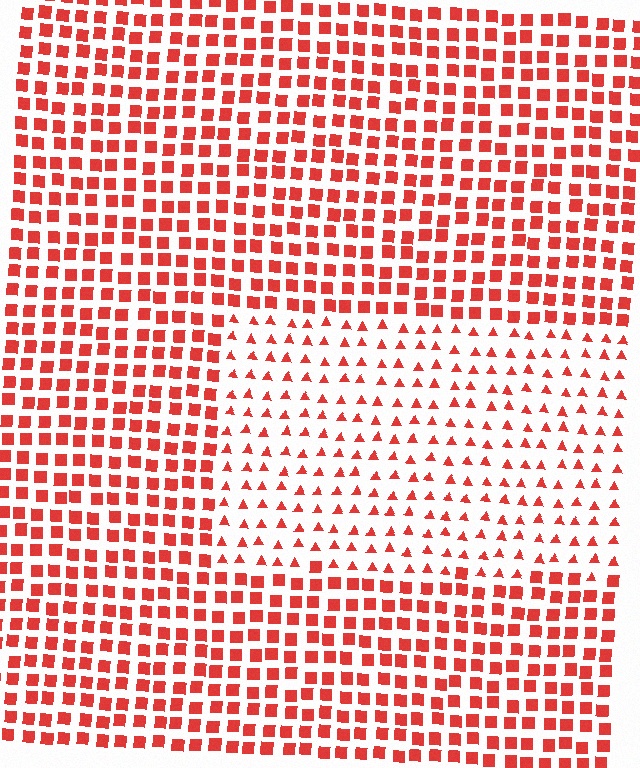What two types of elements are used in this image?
The image uses triangles inside the rectangle region and squares outside it.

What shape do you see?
I see a rectangle.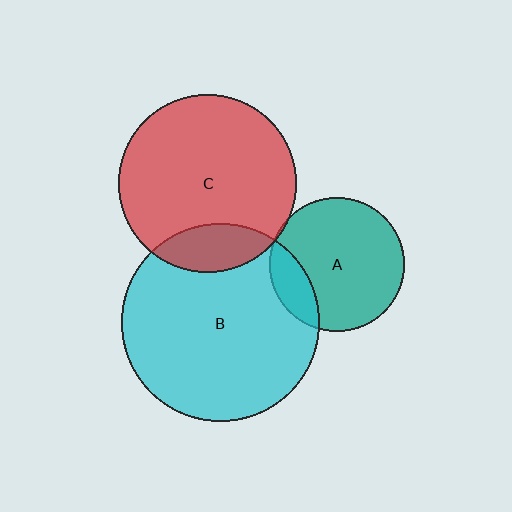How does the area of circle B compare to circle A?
Approximately 2.2 times.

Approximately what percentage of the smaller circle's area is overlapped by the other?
Approximately 15%.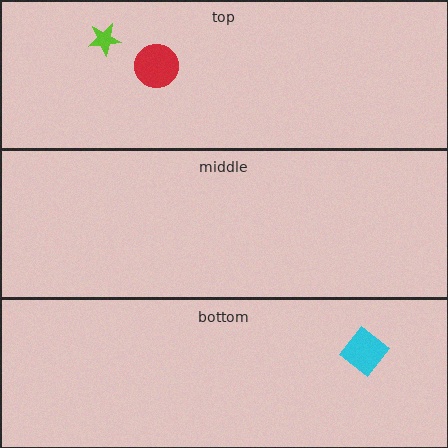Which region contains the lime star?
The top region.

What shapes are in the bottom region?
The cyan diamond.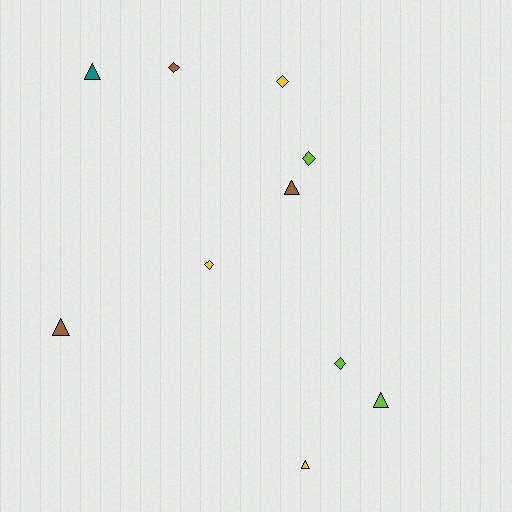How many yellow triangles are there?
There is 1 yellow triangle.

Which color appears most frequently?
Lime, with 3 objects.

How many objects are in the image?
There are 10 objects.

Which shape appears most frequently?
Triangle, with 5 objects.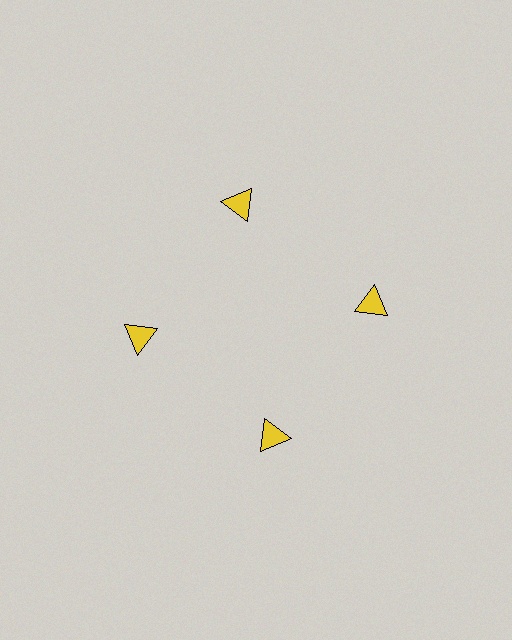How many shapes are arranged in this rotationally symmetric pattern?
There are 4 shapes, arranged in 4 groups of 1.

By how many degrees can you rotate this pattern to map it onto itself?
The pattern maps onto itself every 90 degrees of rotation.